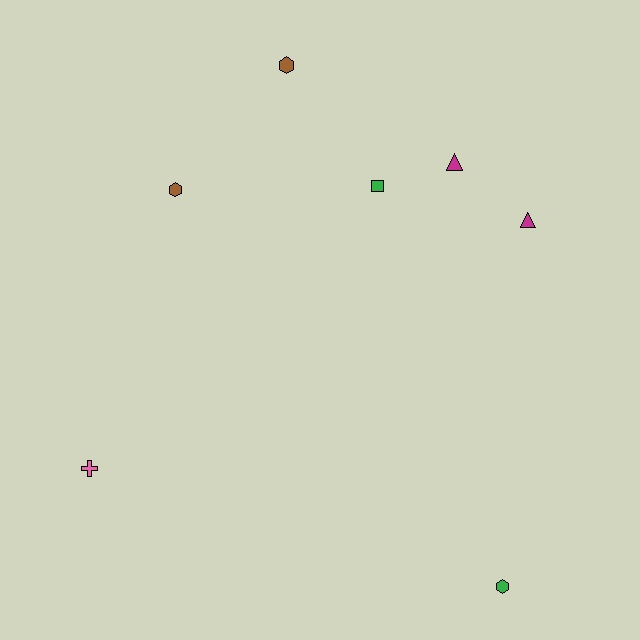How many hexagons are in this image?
There are 3 hexagons.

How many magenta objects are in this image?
There are 2 magenta objects.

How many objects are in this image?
There are 7 objects.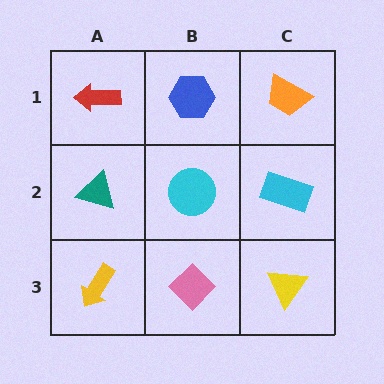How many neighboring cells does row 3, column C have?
2.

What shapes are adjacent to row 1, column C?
A cyan rectangle (row 2, column C), a blue hexagon (row 1, column B).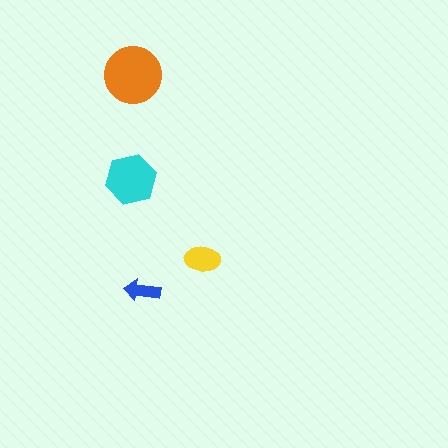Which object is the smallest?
The blue arrow.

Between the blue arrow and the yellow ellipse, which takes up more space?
The yellow ellipse.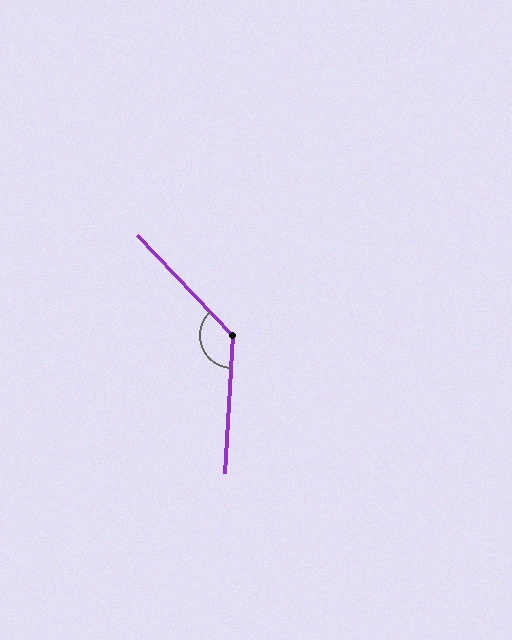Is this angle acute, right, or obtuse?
It is obtuse.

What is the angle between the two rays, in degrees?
Approximately 133 degrees.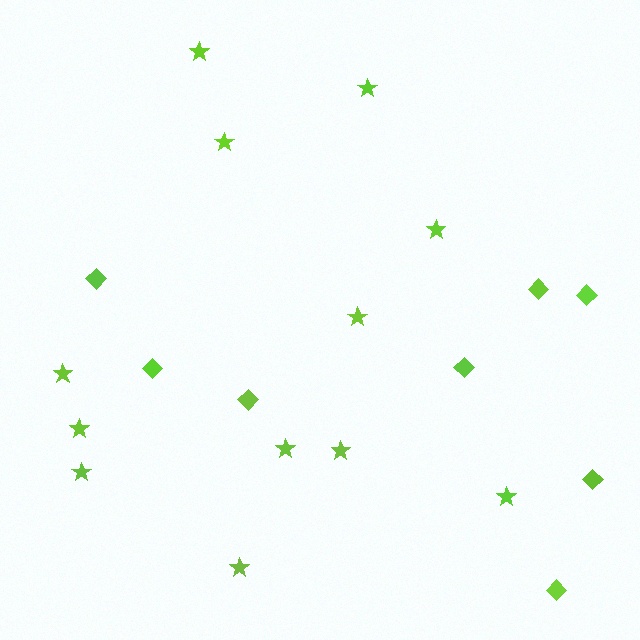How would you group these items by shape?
There are 2 groups: one group of stars (12) and one group of diamonds (8).